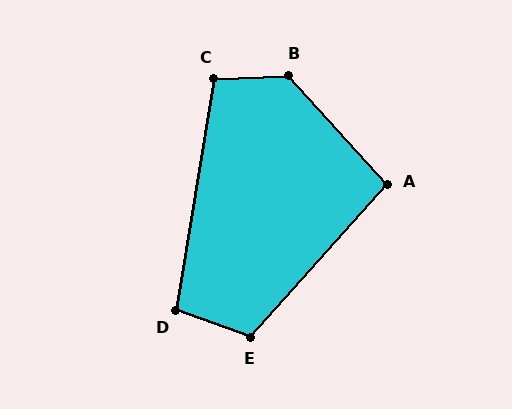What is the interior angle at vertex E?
Approximately 112 degrees (obtuse).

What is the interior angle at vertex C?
Approximately 101 degrees (obtuse).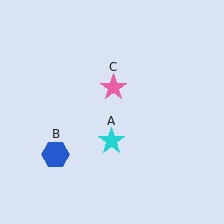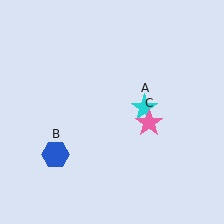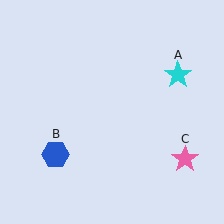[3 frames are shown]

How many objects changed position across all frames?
2 objects changed position: cyan star (object A), pink star (object C).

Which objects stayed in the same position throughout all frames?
Blue hexagon (object B) remained stationary.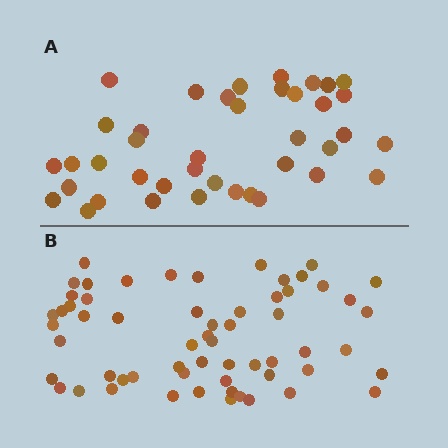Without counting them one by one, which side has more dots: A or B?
Region B (the bottom region) has more dots.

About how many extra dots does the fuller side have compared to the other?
Region B has approximately 20 more dots than region A.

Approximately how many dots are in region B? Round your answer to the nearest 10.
About 60 dots.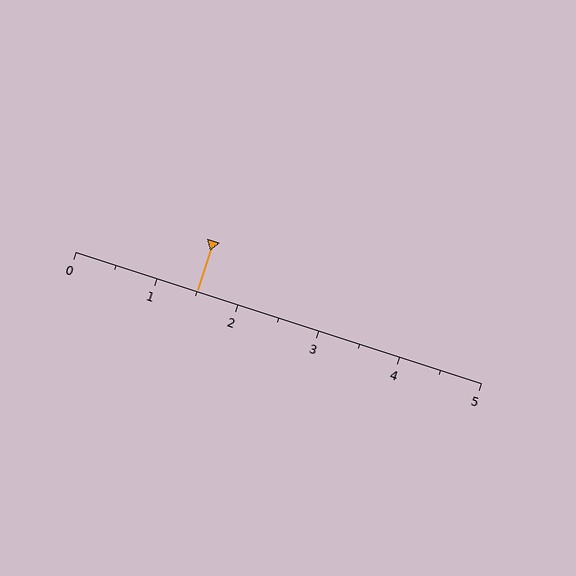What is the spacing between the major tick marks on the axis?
The major ticks are spaced 1 apart.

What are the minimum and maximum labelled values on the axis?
The axis runs from 0 to 5.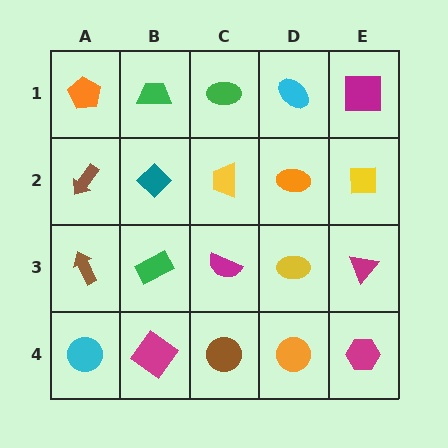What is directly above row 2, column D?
A cyan ellipse.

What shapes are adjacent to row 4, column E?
A magenta triangle (row 3, column E), an orange circle (row 4, column D).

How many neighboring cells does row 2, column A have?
3.